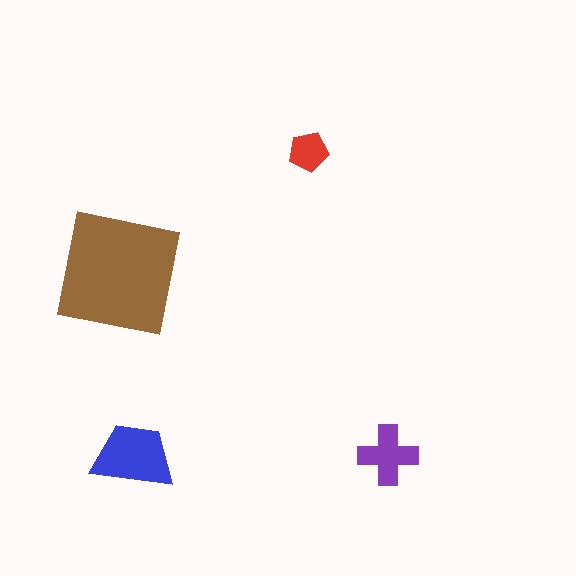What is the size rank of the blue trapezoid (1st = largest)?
2nd.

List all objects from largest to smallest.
The brown square, the blue trapezoid, the purple cross, the red pentagon.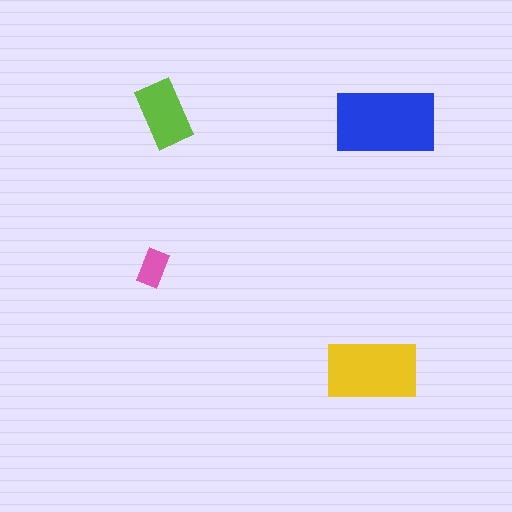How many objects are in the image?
There are 4 objects in the image.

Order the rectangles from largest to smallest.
the blue one, the yellow one, the lime one, the pink one.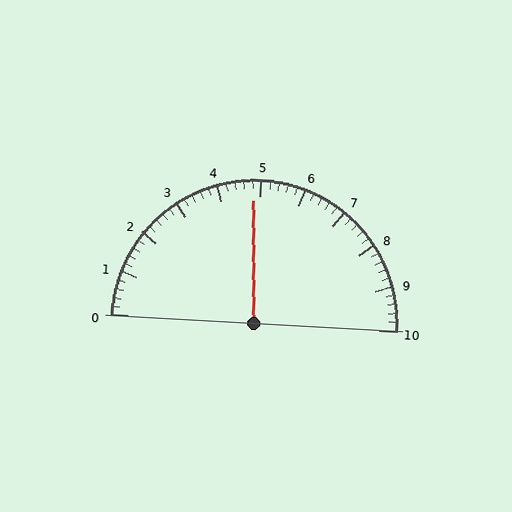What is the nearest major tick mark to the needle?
The nearest major tick mark is 5.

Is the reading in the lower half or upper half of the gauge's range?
The reading is in the lower half of the range (0 to 10).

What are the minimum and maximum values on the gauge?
The gauge ranges from 0 to 10.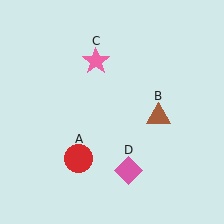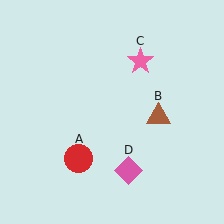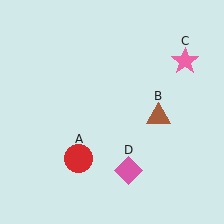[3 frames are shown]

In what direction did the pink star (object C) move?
The pink star (object C) moved right.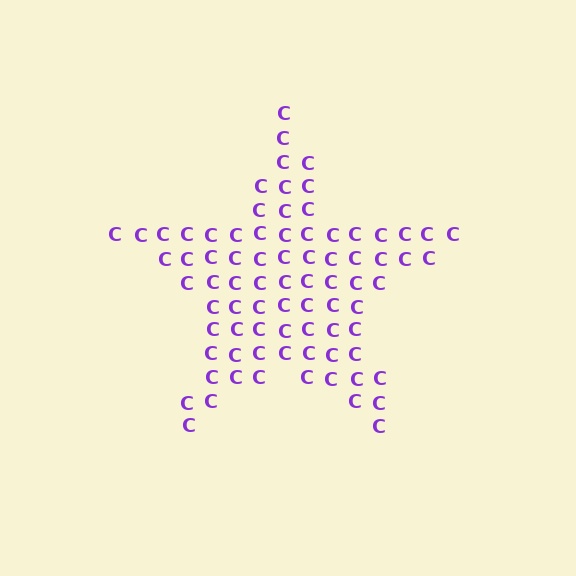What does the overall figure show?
The overall figure shows a star.